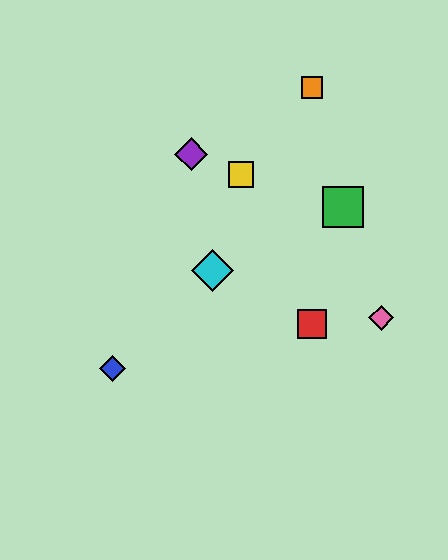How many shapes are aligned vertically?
2 shapes (the red square, the orange square) are aligned vertically.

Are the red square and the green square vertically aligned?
No, the red square is at x≈312 and the green square is at x≈343.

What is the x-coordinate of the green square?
The green square is at x≈343.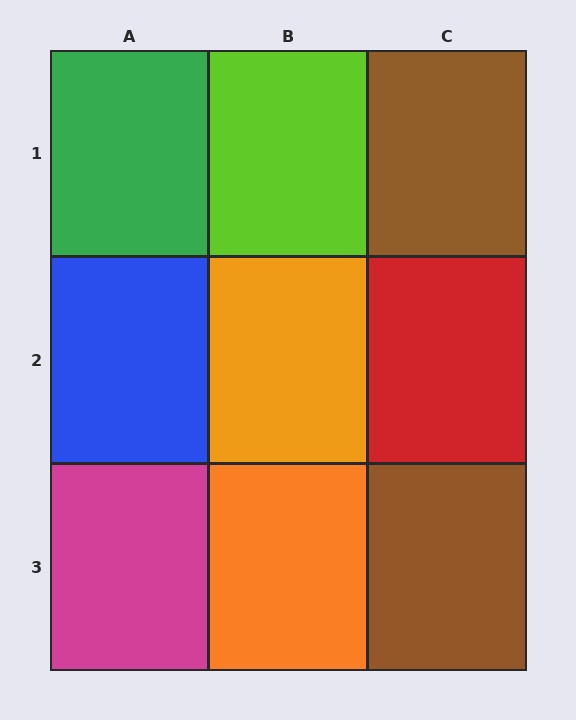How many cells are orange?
2 cells are orange.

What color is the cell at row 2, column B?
Orange.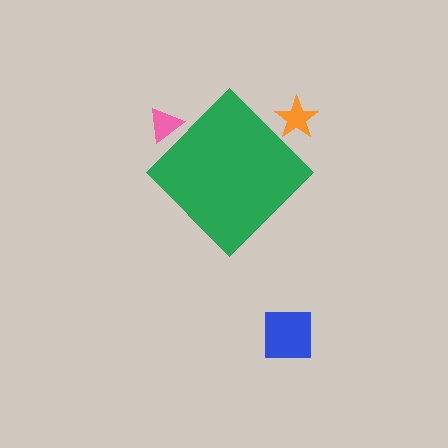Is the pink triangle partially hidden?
Yes, the pink triangle is partially hidden behind the green diamond.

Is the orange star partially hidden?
Yes, the orange star is partially hidden behind the green diamond.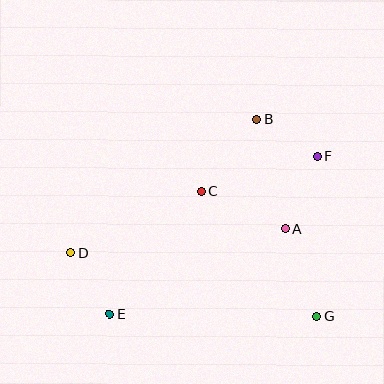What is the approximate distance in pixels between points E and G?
The distance between E and G is approximately 207 pixels.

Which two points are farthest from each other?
Points D and F are farthest from each other.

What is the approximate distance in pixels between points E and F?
The distance between E and F is approximately 261 pixels.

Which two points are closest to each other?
Points B and F are closest to each other.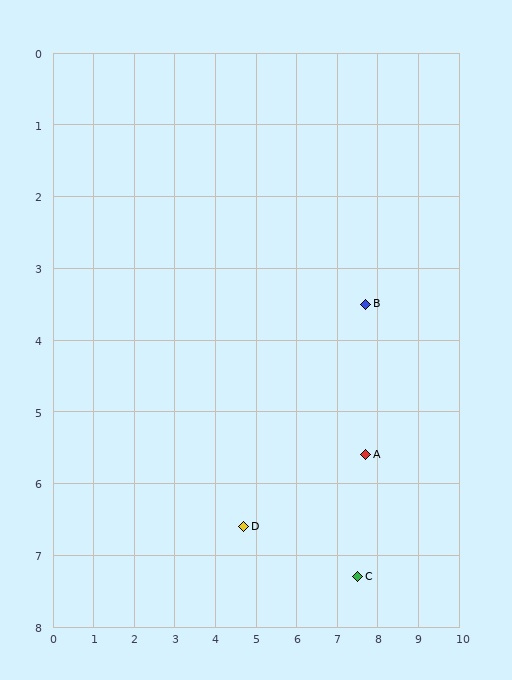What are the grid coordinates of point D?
Point D is at approximately (4.7, 6.6).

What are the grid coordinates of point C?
Point C is at approximately (7.5, 7.3).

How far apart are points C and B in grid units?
Points C and B are about 3.8 grid units apart.